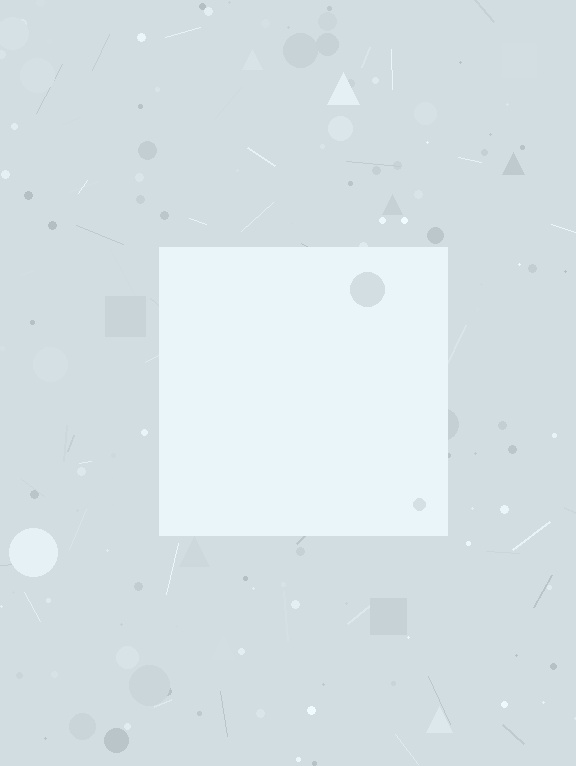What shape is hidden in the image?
A square is hidden in the image.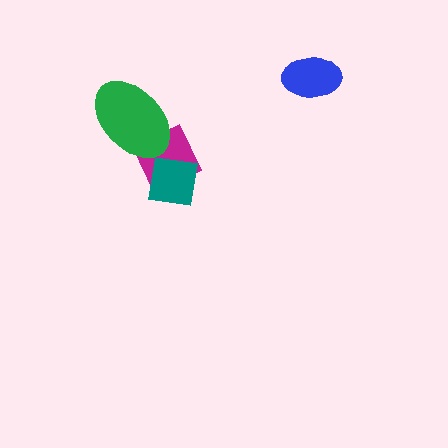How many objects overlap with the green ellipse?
1 object overlaps with the green ellipse.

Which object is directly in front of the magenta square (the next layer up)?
The teal square is directly in front of the magenta square.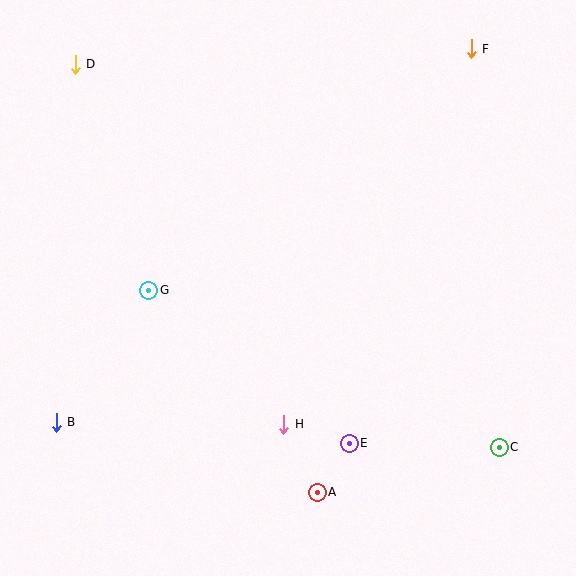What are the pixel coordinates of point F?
Point F is at (471, 49).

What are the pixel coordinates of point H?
Point H is at (284, 424).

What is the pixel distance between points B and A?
The distance between B and A is 270 pixels.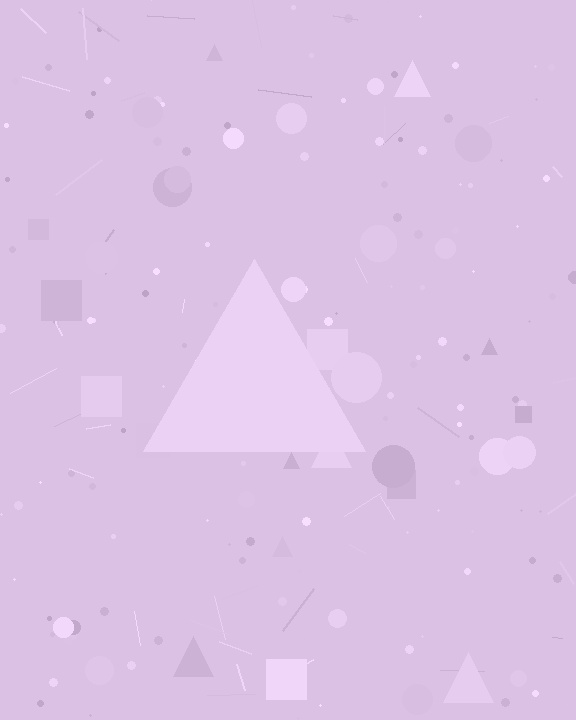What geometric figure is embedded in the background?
A triangle is embedded in the background.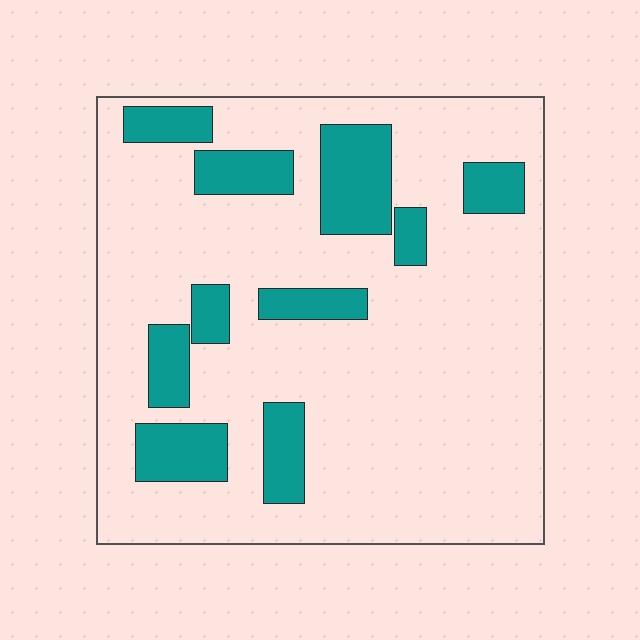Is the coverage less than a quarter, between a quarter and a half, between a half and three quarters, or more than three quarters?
Less than a quarter.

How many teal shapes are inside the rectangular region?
10.